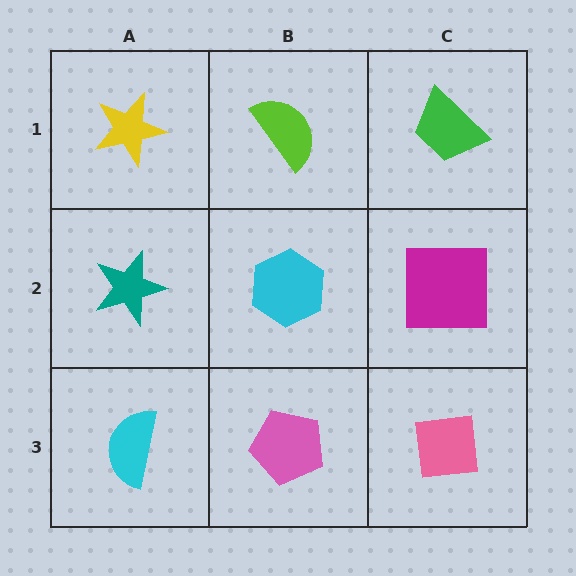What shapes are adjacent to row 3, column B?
A cyan hexagon (row 2, column B), a cyan semicircle (row 3, column A), a pink square (row 3, column C).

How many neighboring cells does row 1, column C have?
2.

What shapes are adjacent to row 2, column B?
A lime semicircle (row 1, column B), a pink pentagon (row 3, column B), a teal star (row 2, column A), a magenta square (row 2, column C).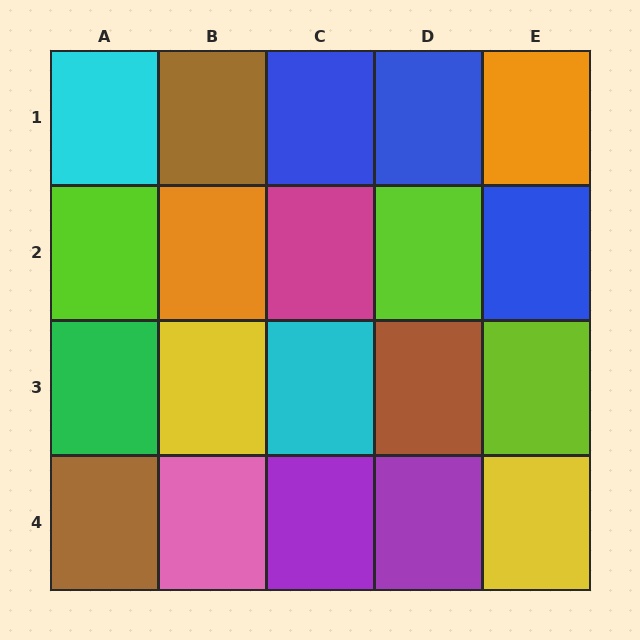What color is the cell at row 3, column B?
Yellow.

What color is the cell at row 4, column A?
Brown.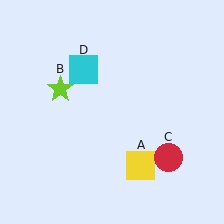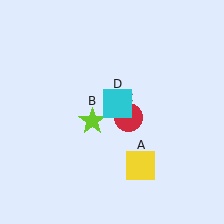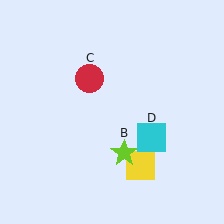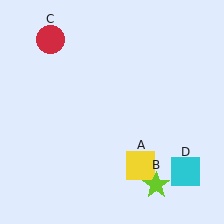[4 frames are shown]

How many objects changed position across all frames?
3 objects changed position: lime star (object B), red circle (object C), cyan square (object D).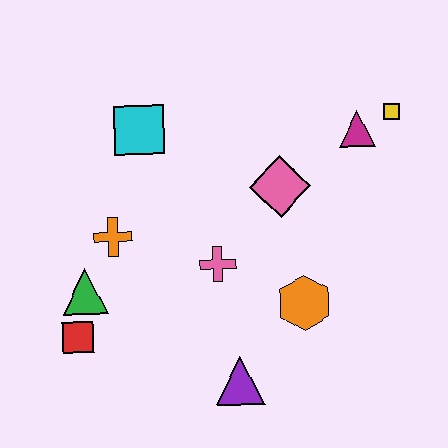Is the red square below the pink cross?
Yes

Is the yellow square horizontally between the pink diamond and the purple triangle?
No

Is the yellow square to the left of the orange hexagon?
No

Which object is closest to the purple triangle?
The orange hexagon is closest to the purple triangle.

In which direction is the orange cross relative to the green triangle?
The orange cross is above the green triangle.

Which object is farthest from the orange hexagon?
The cyan square is farthest from the orange hexagon.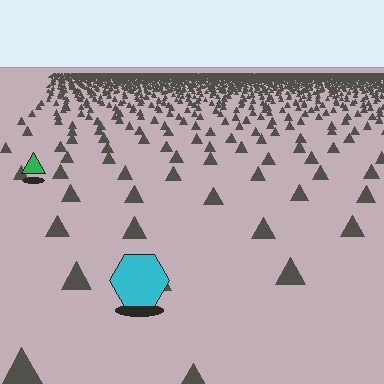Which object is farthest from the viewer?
The green triangle is farthest from the viewer. It appears smaller and the ground texture around it is denser.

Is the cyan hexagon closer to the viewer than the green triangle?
Yes. The cyan hexagon is closer — you can tell from the texture gradient: the ground texture is coarser near it.